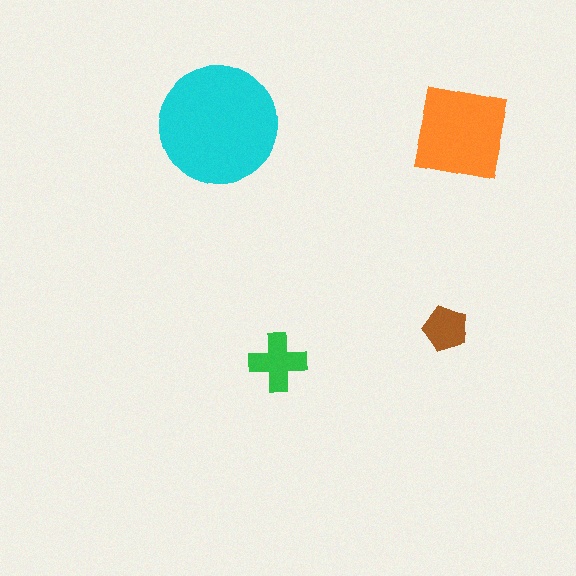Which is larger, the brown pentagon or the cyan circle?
The cyan circle.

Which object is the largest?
The cyan circle.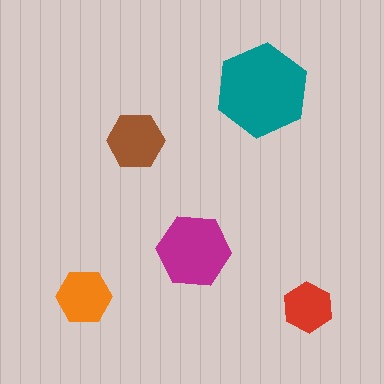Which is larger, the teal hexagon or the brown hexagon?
The teal one.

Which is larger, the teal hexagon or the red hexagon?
The teal one.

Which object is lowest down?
The red hexagon is bottommost.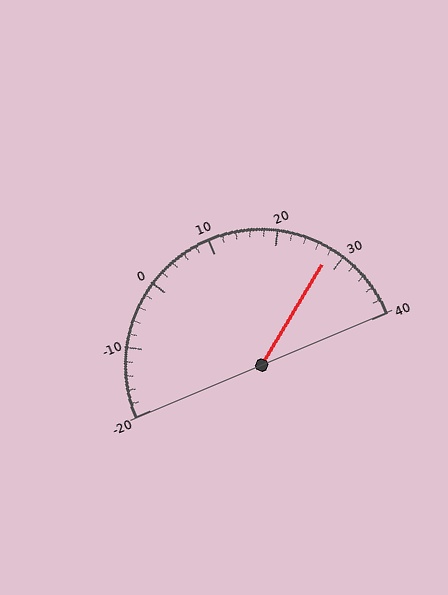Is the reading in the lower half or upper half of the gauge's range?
The reading is in the upper half of the range (-20 to 40).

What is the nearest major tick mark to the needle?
The nearest major tick mark is 30.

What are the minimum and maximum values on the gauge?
The gauge ranges from -20 to 40.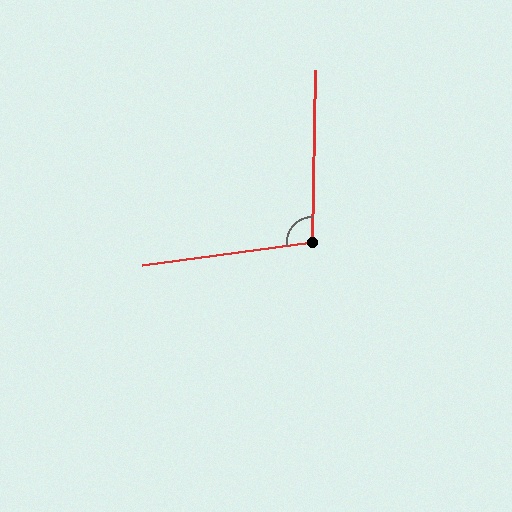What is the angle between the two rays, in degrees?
Approximately 99 degrees.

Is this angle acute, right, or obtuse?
It is obtuse.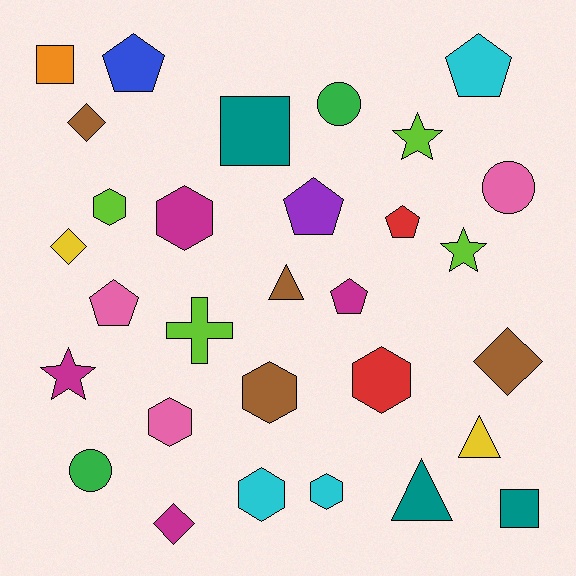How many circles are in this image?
There are 3 circles.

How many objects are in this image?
There are 30 objects.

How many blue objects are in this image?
There is 1 blue object.